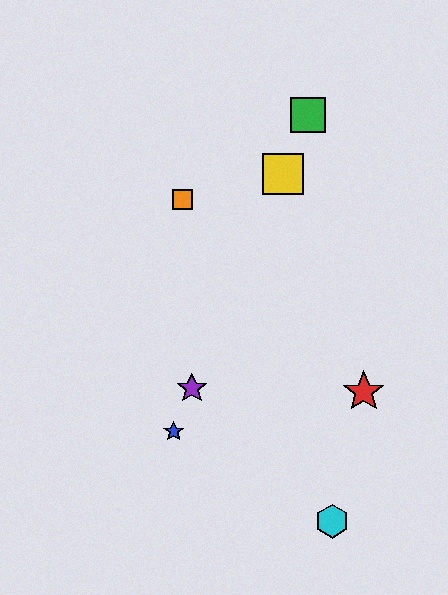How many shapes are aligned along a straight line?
4 shapes (the blue star, the green square, the yellow square, the purple star) are aligned along a straight line.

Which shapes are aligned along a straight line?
The blue star, the green square, the yellow square, the purple star are aligned along a straight line.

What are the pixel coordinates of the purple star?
The purple star is at (192, 388).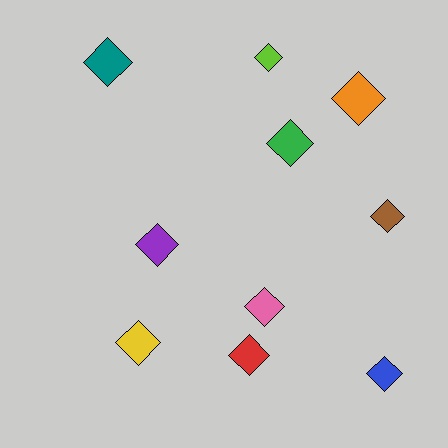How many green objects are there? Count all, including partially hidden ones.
There is 1 green object.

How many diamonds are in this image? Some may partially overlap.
There are 10 diamonds.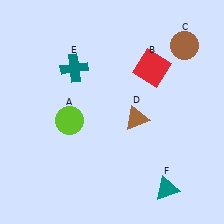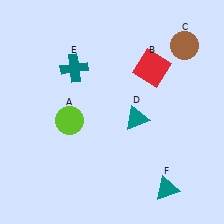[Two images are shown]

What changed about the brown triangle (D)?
In Image 1, D is brown. In Image 2, it changed to teal.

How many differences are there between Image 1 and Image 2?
There is 1 difference between the two images.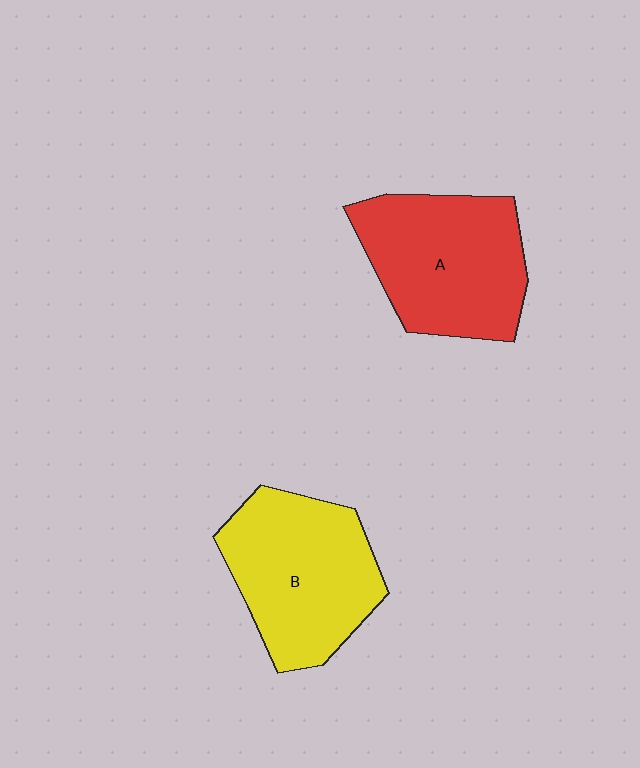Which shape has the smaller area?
Shape A (red).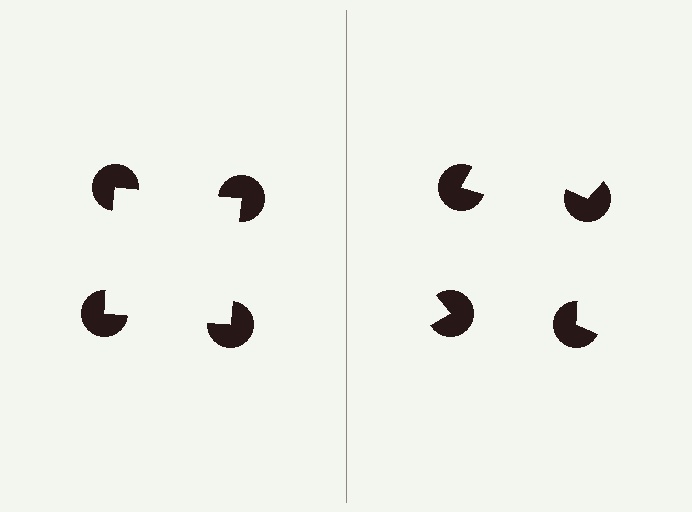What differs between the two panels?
The pac-man discs are positioned identically on both sides; only the wedge orientations differ. On the left they align to a square; on the right they are misaligned.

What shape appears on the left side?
An illusory square.